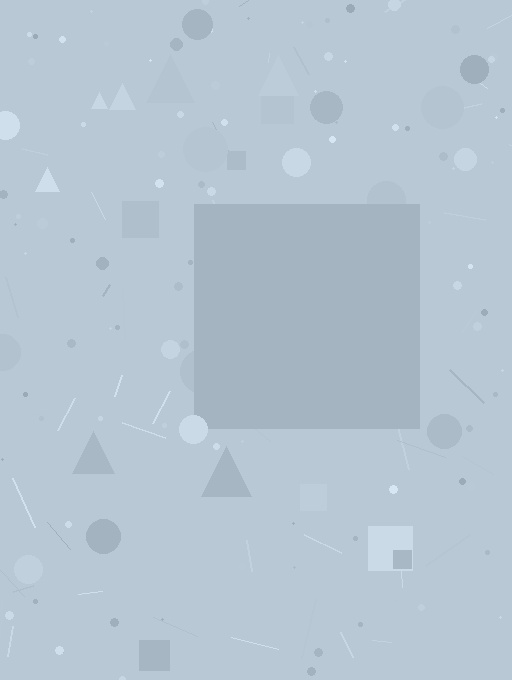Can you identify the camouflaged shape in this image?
The camouflaged shape is a square.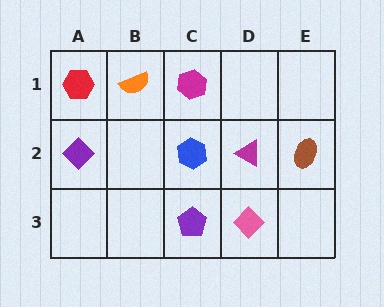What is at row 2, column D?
A magenta triangle.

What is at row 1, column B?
An orange semicircle.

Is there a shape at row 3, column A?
No, that cell is empty.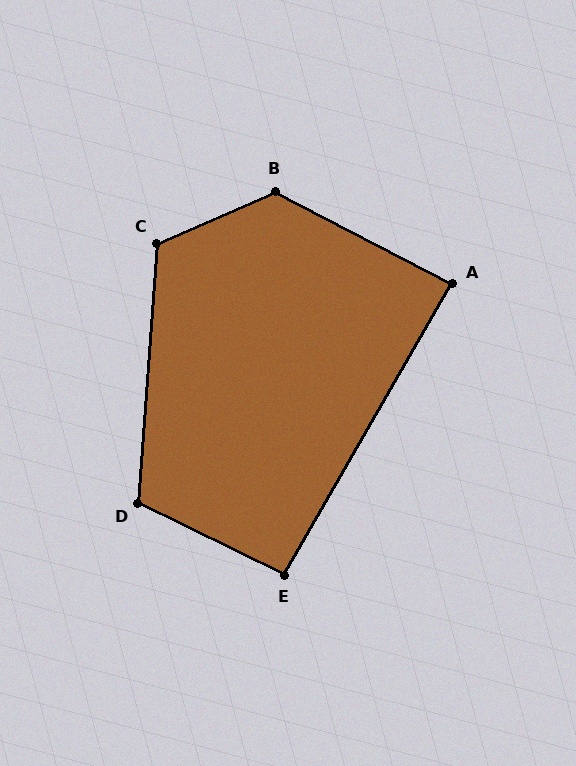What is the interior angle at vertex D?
Approximately 112 degrees (obtuse).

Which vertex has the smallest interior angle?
A, at approximately 88 degrees.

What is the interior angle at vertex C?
Approximately 118 degrees (obtuse).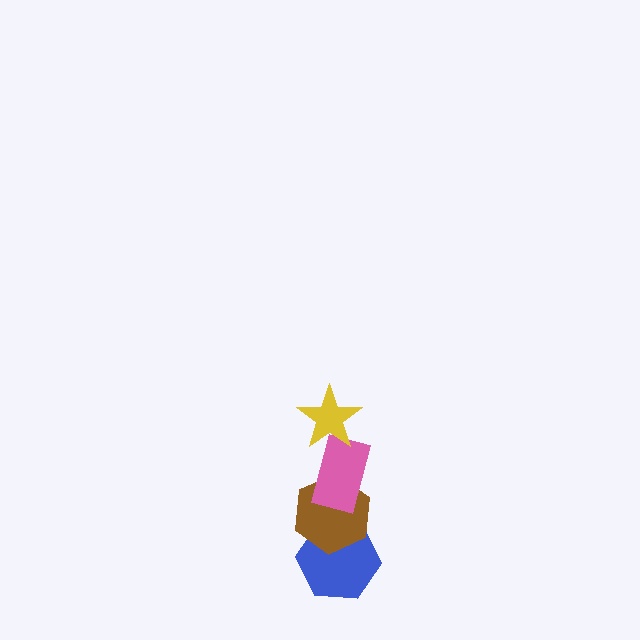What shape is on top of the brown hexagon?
The pink rectangle is on top of the brown hexagon.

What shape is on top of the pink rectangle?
The yellow star is on top of the pink rectangle.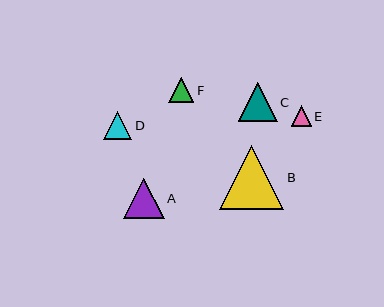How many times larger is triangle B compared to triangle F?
Triangle B is approximately 2.5 times the size of triangle F.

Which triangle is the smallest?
Triangle E is the smallest with a size of approximately 20 pixels.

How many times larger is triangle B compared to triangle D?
Triangle B is approximately 2.3 times the size of triangle D.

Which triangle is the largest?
Triangle B is the largest with a size of approximately 64 pixels.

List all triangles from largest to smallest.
From largest to smallest: B, A, C, D, F, E.